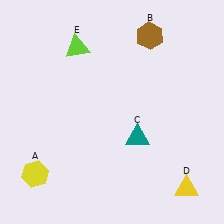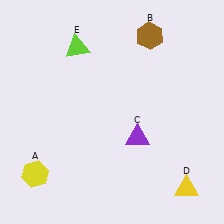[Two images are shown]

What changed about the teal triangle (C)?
In Image 1, C is teal. In Image 2, it changed to purple.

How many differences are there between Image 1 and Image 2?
There is 1 difference between the two images.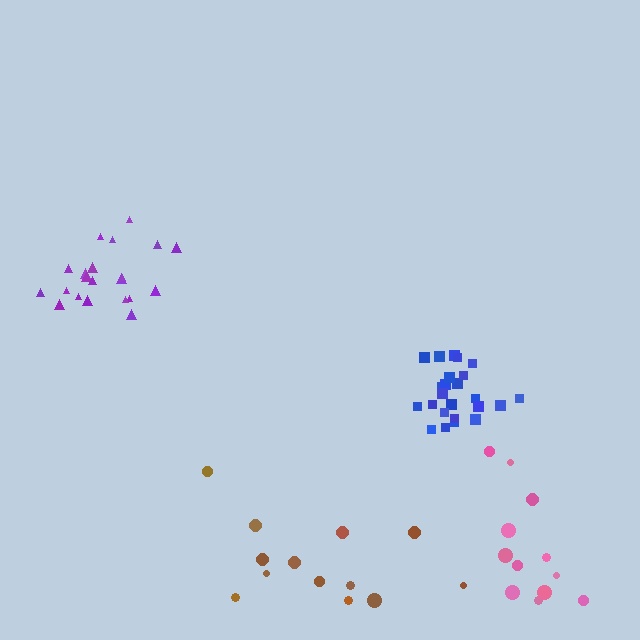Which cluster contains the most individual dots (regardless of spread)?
Blue (24).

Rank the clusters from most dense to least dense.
blue, purple, pink, brown.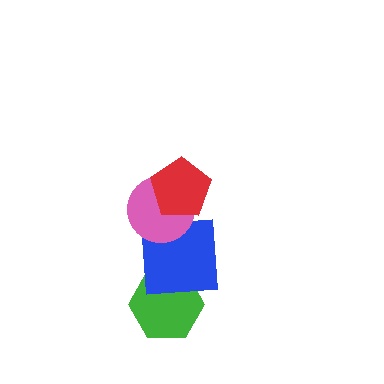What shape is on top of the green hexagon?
The blue square is on top of the green hexagon.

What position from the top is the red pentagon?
The red pentagon is 1st from the top.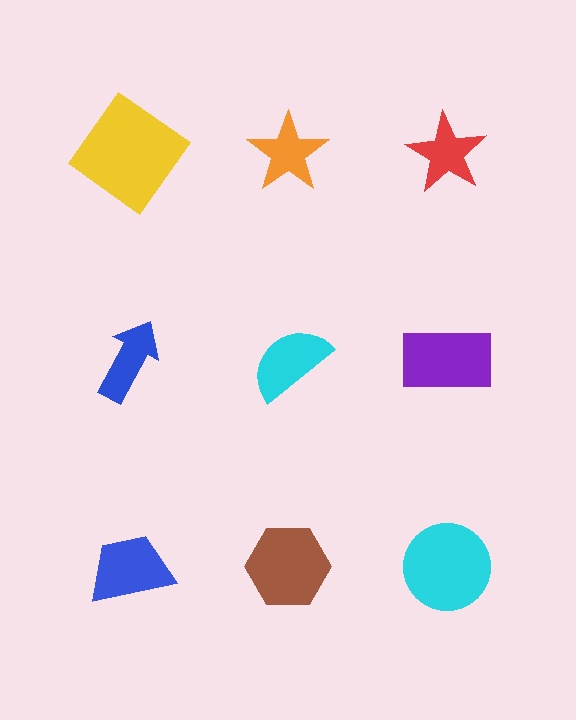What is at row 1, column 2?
An orange star.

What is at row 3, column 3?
A cyan circle.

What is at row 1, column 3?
A red star.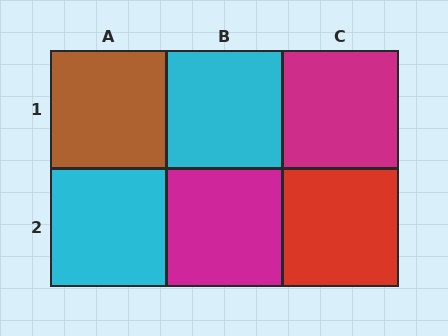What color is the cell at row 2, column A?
Cyan.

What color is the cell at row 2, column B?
Magenta.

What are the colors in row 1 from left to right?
Brown, cyan, magenta.